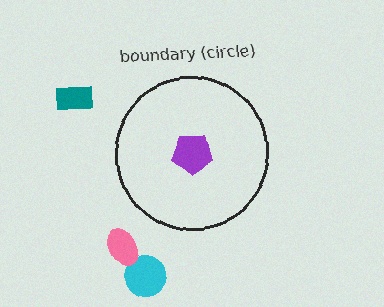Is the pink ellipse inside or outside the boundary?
Outside.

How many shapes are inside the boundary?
1 inside, 3 outside.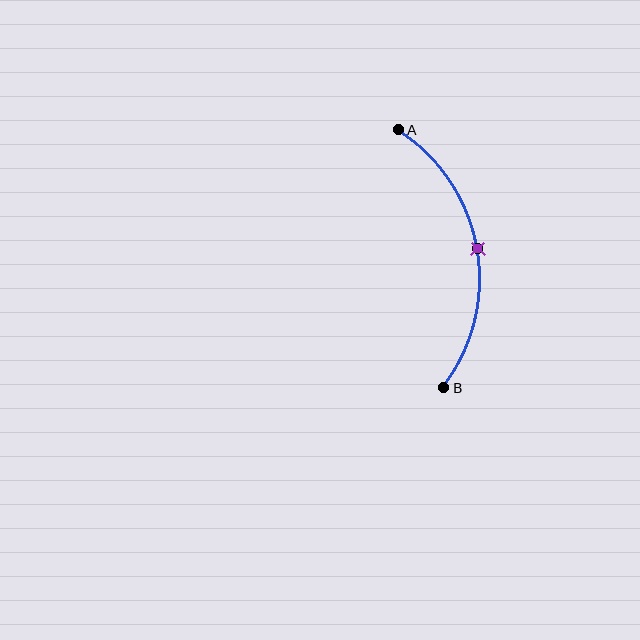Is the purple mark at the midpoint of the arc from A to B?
Yes. The purple mark lies on the arc at equal arc-length from both A and B — it is the arc midpoint.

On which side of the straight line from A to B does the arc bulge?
The arc bulges to the right of the straight line connecting A and B.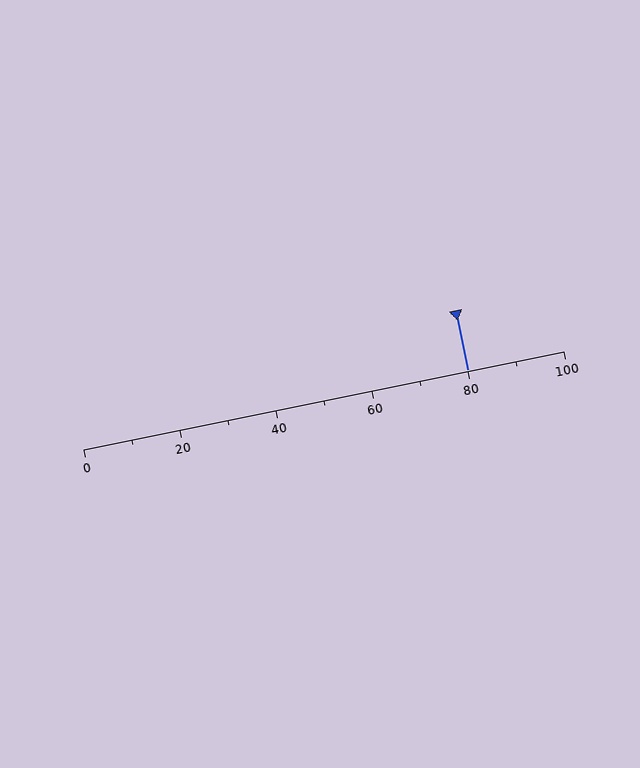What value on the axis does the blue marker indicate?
The marker indicates approximately 80.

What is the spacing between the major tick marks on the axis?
The major ticks are spaced 20 apart.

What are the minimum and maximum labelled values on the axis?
The axis runs from 0 to 100.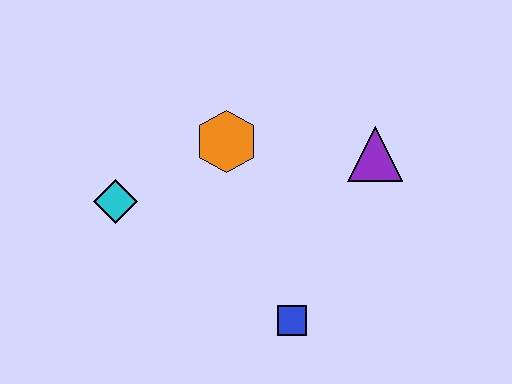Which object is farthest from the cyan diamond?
The purple triangle is farthest from the cyan diamond.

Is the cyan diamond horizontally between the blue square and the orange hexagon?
No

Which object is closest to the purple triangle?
The orange hexagon is closest to the purple triangle.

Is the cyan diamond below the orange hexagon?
Yes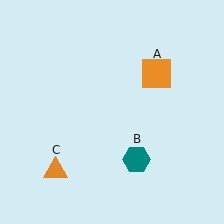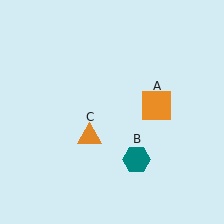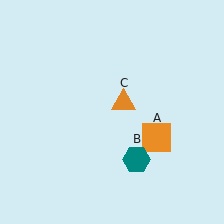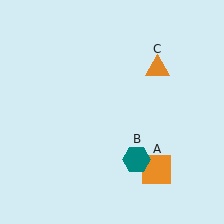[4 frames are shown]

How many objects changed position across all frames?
2 objects changed position: orange square (object A), orange triangle (object C).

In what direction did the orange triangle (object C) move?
The orange triangle (object C) moved up and to the right.